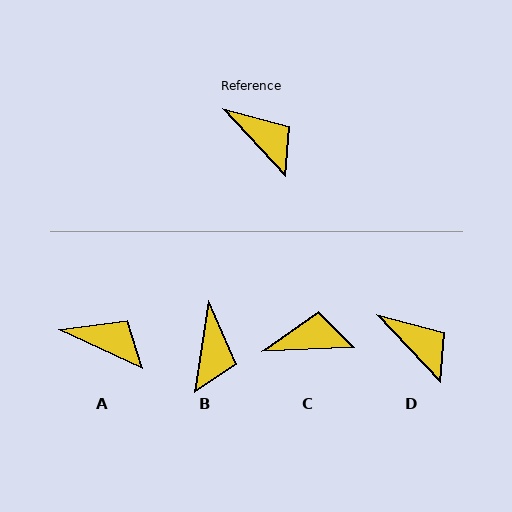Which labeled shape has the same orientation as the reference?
D.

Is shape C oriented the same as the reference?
No, it is off by about 49 degrees.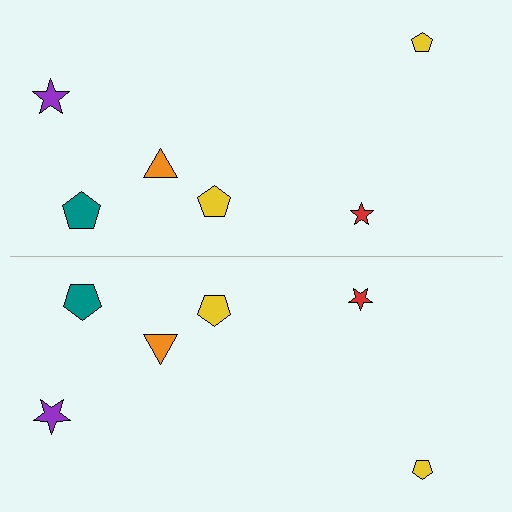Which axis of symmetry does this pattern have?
The pattern has a horizontal axis of symmetry running through the center of the image.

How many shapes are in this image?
There are 12 shapes in this image.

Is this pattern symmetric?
Yes, this pattern has bilateral (reflection) symmetry.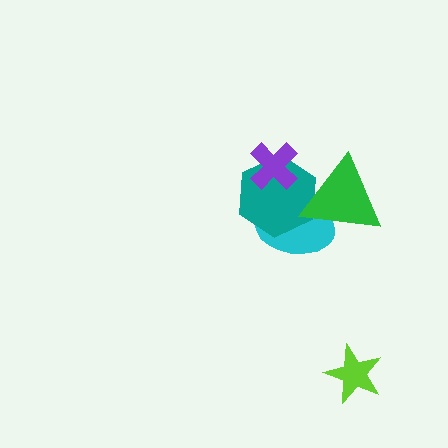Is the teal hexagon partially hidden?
Yes, it is partially covered by another shape.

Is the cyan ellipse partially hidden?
Yes, it is partially covered by another shape.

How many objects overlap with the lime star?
0 objects overlap with the lime star.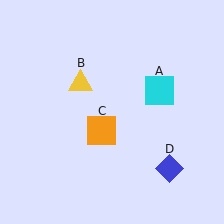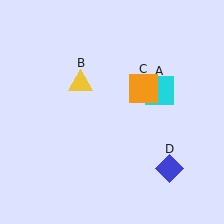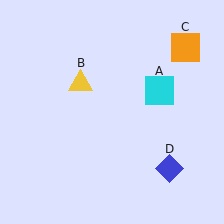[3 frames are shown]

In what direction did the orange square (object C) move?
The orange square (object C) moved up and to the right.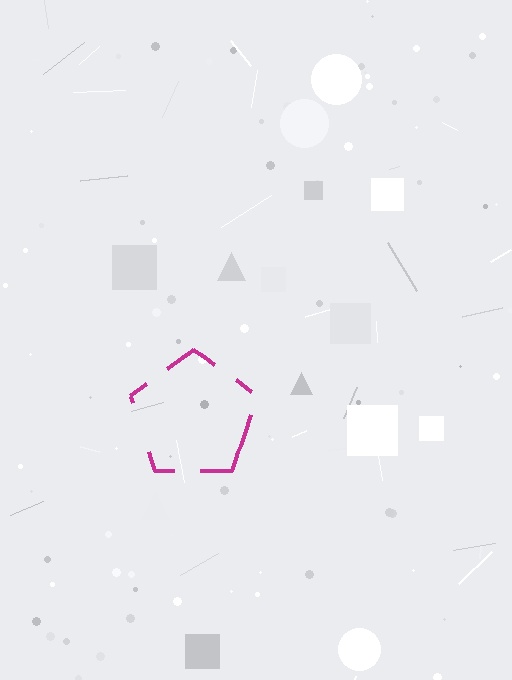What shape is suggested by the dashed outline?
The dashed outline suggests a pentagon.